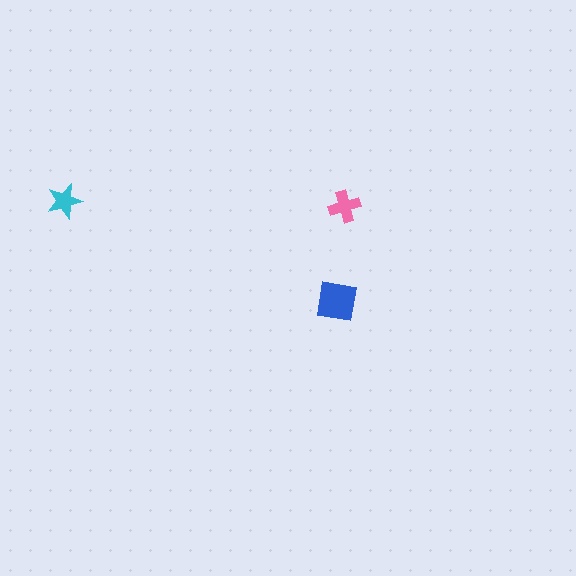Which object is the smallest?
The cyan star.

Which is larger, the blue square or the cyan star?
The blue square.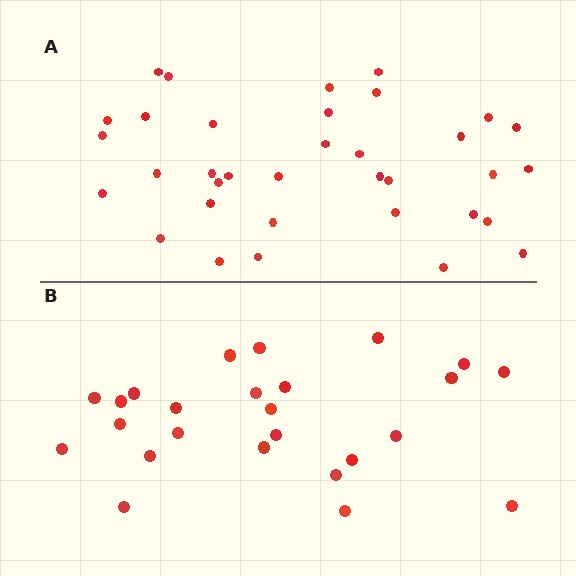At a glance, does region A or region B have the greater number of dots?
Region A (the top region) has more dots.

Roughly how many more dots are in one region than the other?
Region A has roughly 10 or so more dots than region B.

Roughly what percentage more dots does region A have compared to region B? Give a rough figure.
About 40% more.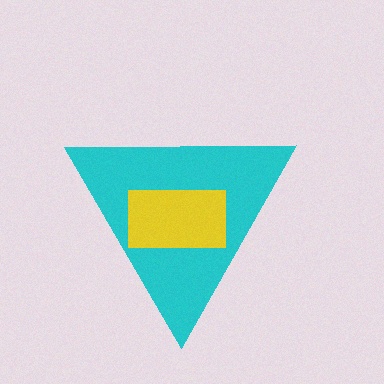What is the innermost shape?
The yellow rectangle.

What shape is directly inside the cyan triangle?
The yellow rectangle.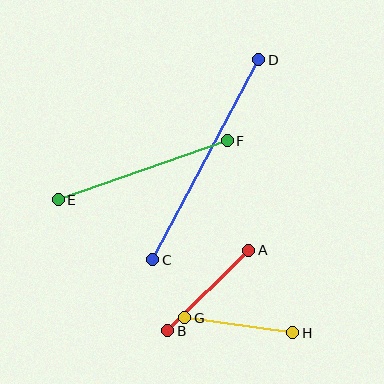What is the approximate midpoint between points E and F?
The midpoint is at approximately (143, 170) pixels.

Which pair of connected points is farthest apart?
Points C and D are farthest apart.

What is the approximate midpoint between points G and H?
The midpoint is at approximately (239, 325) pixels.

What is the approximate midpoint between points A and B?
The midpoint is at approximately (208, 290) pixels.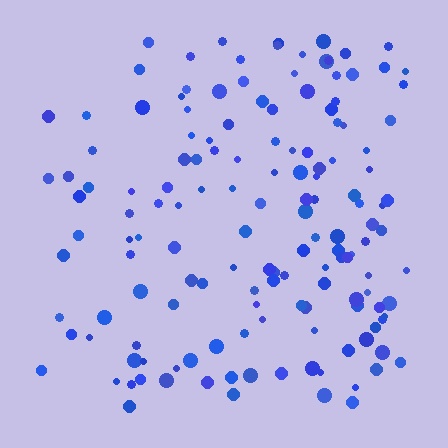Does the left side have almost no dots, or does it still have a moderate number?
Still a moderate number, just noticeably fewer than the right.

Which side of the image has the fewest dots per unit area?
The left.